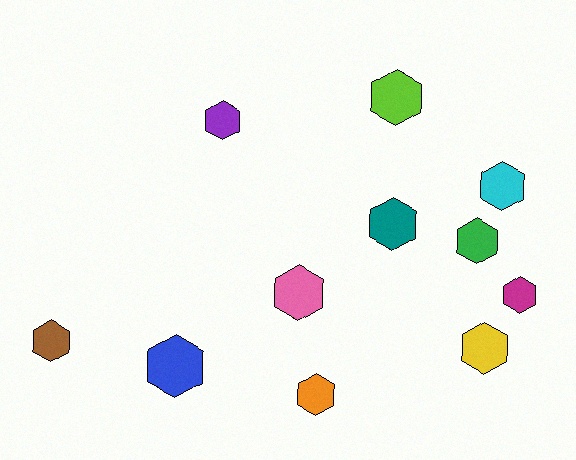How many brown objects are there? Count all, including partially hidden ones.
There is 1 brown object.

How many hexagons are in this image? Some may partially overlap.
There are 11 hexagons.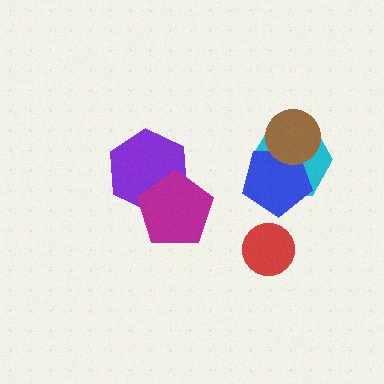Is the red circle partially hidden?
No, no other shape covers it.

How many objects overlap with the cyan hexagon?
2 objects overlap with the cyan hexagon.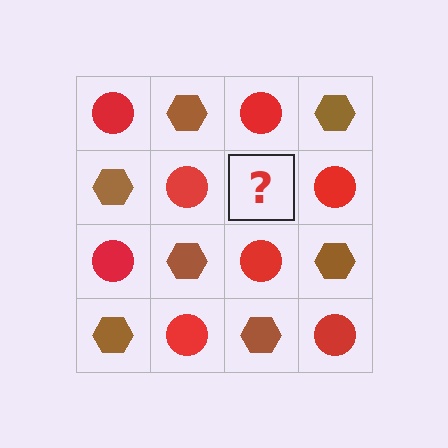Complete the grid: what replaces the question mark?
The question mark should be replaced with a brown hexagon.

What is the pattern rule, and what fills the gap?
The rule is that it alternates red circle and brown hexagon in a checkerboard pattern. The gap should be filled with a brown hexagon.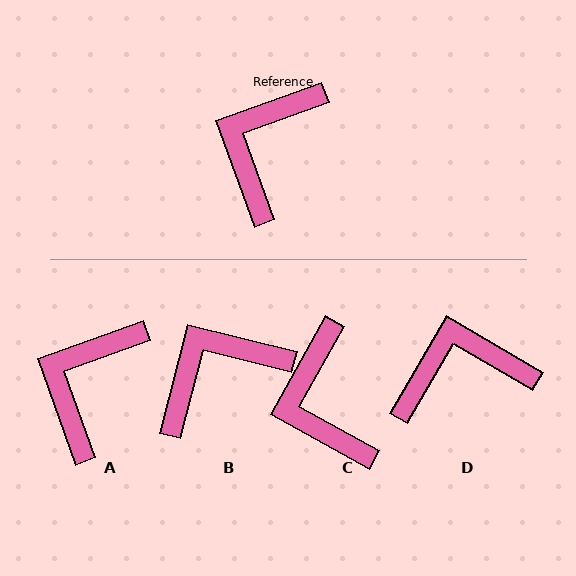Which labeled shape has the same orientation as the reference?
A.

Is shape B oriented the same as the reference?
No, it is off by about 34 degrees.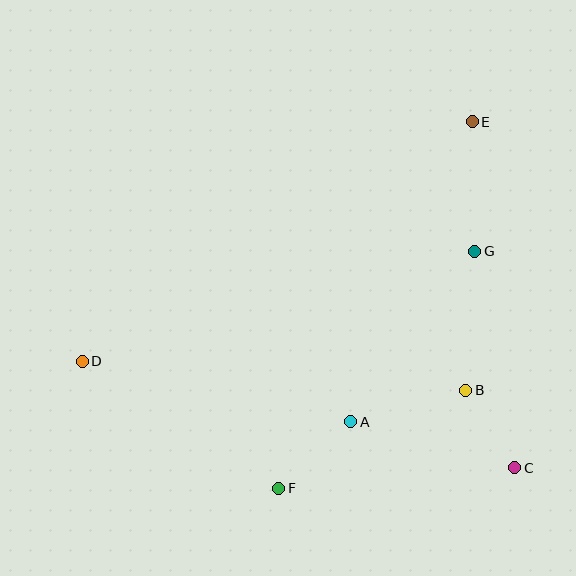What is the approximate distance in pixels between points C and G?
The distance between C and G is approximately 220 pixels.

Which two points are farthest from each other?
Points D and E are farthest from each other.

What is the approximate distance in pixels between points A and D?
The distance between A and D is approximately 275 pixels.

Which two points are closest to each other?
Points B and C are closest to each other.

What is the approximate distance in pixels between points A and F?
The distance between A and F is approximately 98 pixels.